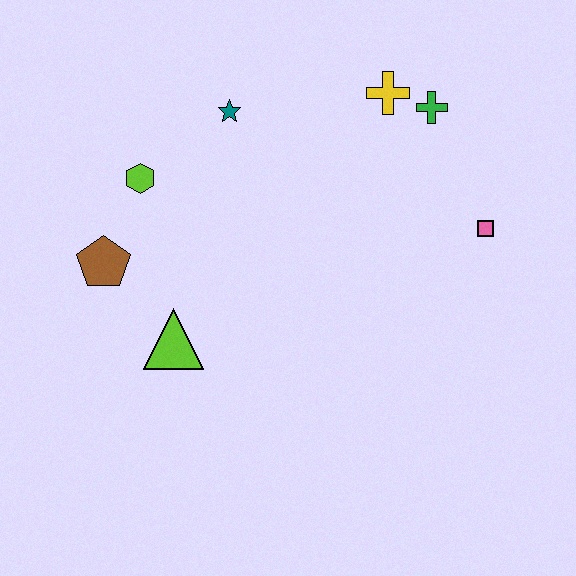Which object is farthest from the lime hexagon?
The pink square is farthest from the lime hexagon.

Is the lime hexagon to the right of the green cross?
No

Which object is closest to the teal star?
The lime hexagon is closest to the teal star.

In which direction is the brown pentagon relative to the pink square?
The brown pentagon is to the left of the pink square.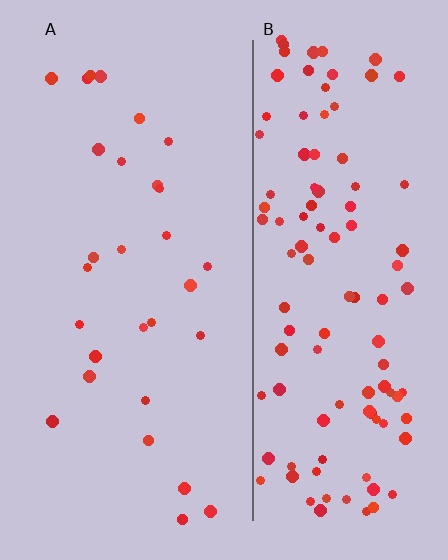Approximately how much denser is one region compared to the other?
Approximately 3.9× — region B over region A.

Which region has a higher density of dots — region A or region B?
B (the right).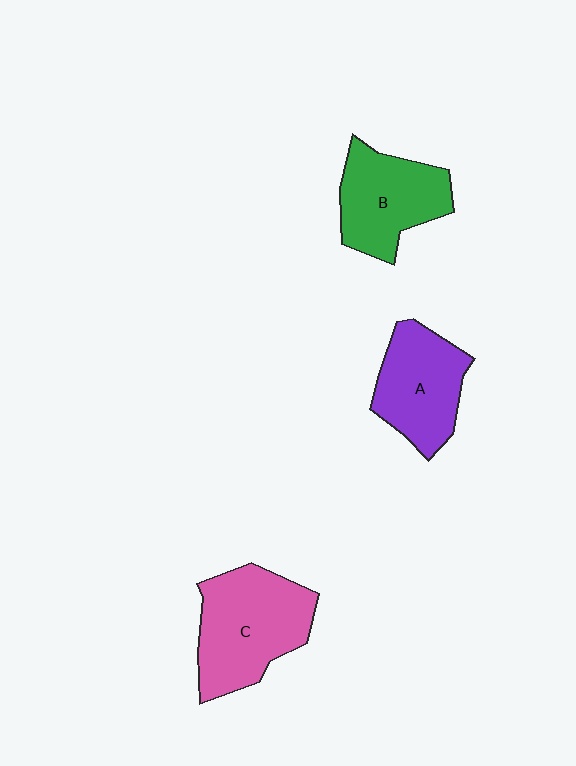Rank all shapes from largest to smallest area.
From largest to smallest: C (pink), B (green), A (purple).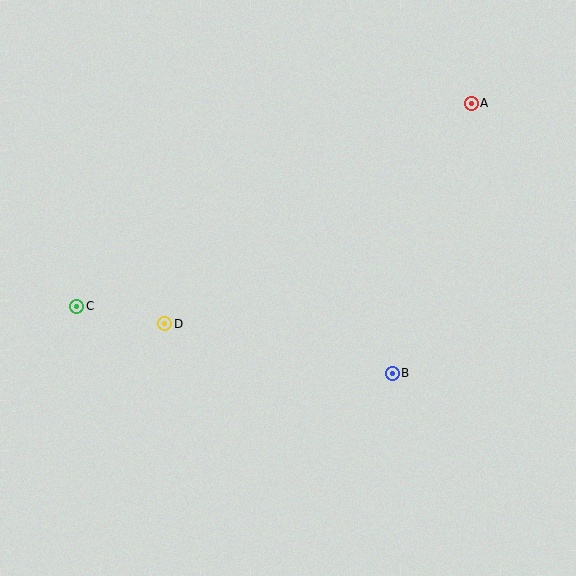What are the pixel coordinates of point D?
Point D is at (165, 324).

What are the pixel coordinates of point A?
Point A is at (471, 103).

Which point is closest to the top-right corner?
Point A is closest to the top-right corner.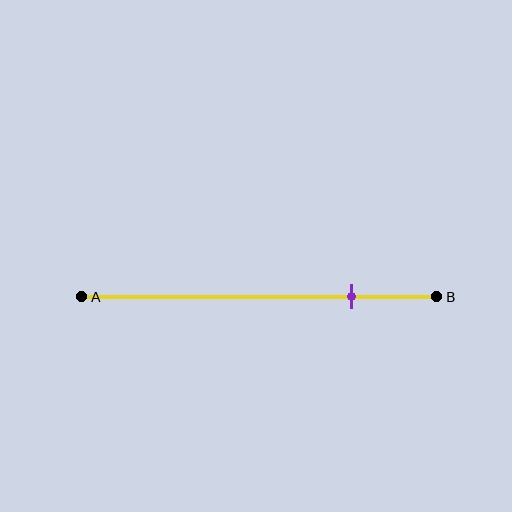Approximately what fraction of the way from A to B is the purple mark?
The purple mark is approximately 75% of the way from A to B.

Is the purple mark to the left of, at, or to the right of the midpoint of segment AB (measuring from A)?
The purple mark is to the right of the midpoint of segment AB.